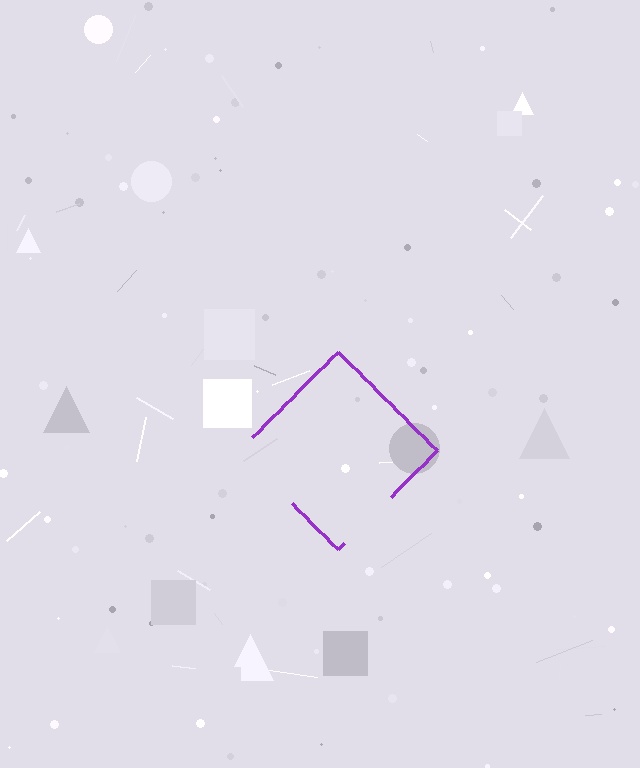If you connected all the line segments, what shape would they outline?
They would outline a diamond.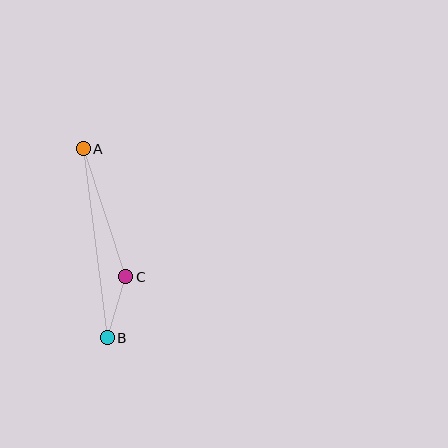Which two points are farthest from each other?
Points A and B are farthest from each other.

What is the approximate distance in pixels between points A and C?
The distance between A and C is approximately 135 pixels.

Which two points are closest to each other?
Points B and C are closest to each other.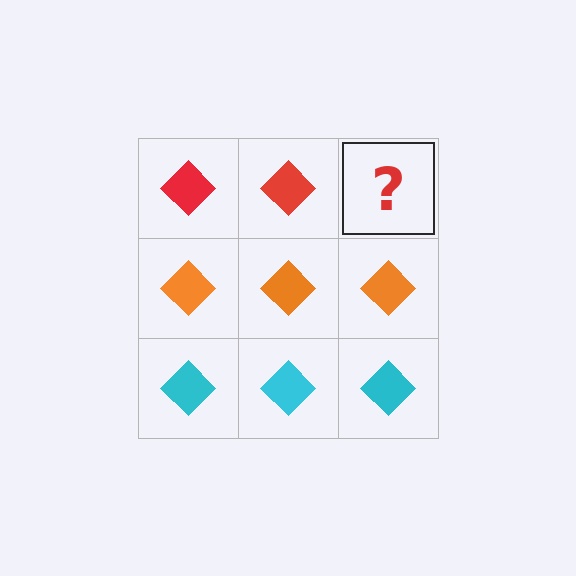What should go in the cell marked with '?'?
The missing cell should contain a red diamond.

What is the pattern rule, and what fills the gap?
The rule is that each row has a consistent color. The gap should be filled with a red diamond.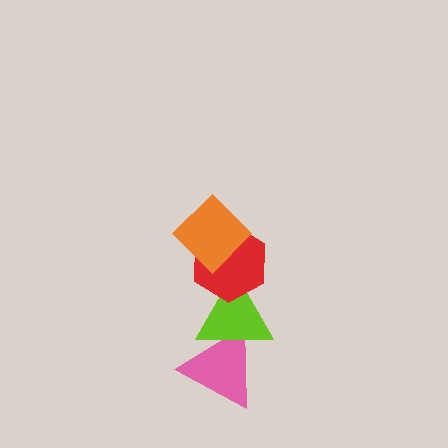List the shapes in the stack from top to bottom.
From top to bottom: the orange diamond, the red hexagon, the lime triangle, the pink triangle.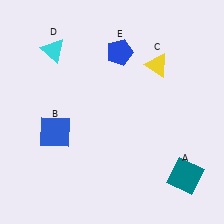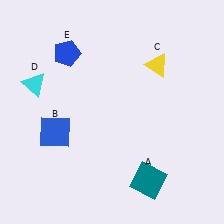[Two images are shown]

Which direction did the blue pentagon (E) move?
The blue pentagon (E) moved left.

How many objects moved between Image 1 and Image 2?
3 objects moved between the two images.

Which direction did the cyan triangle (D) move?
The cyan triangle (D) moved down.